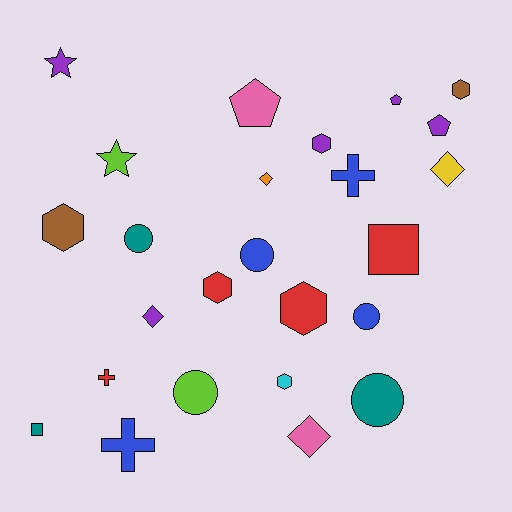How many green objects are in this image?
There are no green objects.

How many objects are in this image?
There are 25 objects.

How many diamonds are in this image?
There are 4 diamonds.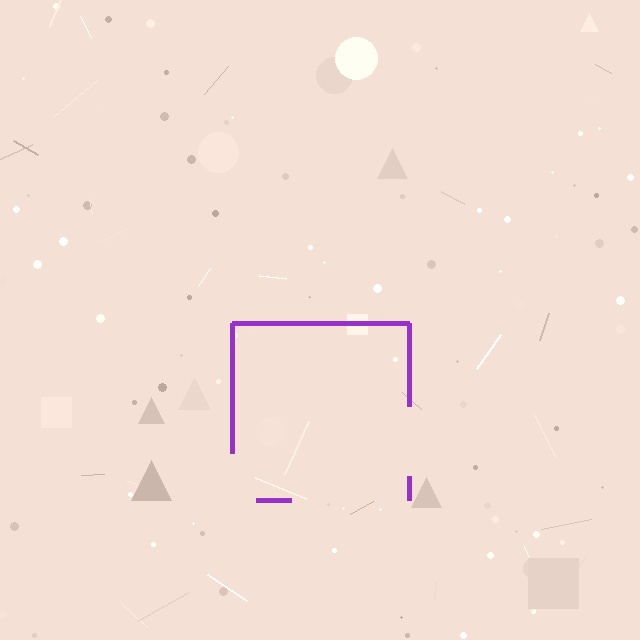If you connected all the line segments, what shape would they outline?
They would outline a square.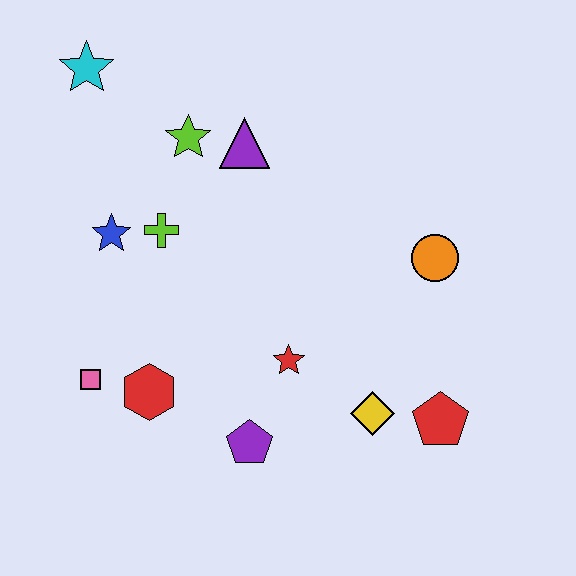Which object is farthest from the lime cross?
The red pentagon is farthest from the lime cross.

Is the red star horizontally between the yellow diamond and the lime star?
Yes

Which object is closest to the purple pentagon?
The red star is closest to the purple pentagon.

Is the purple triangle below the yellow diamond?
No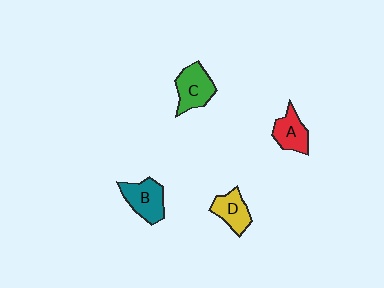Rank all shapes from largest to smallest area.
From largest to smallest: B (teal), C (green), D (yellow), A (red).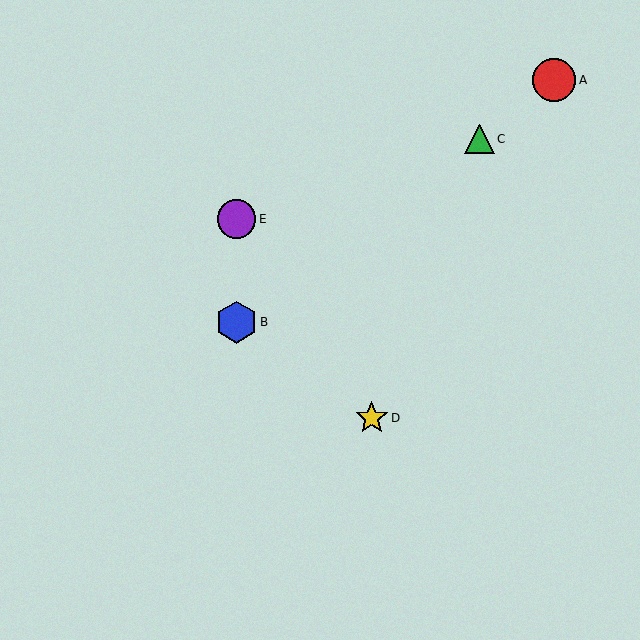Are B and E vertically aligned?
Yes, both are at x≈237.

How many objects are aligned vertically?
2 objects (B, E) are aligned vertically.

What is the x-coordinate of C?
Object C is at x≈479.